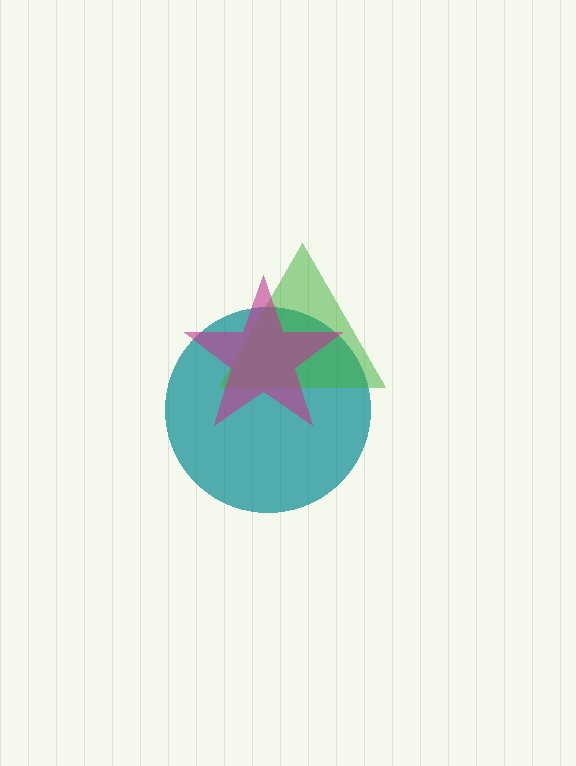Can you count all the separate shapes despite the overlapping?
Yes, there are 3 separate shapes.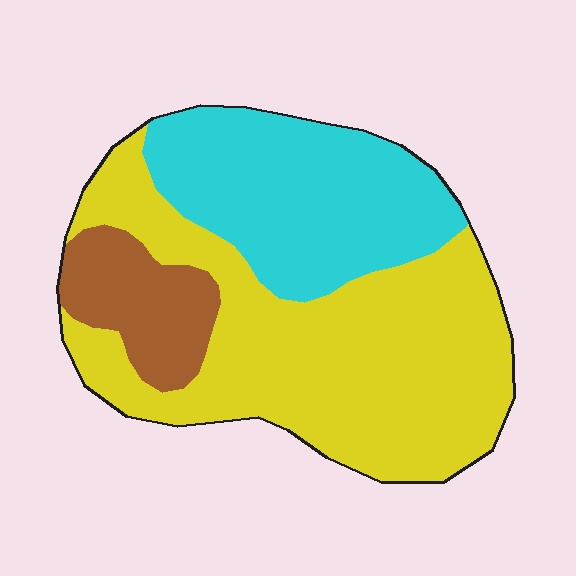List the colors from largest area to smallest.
From largest to smallest: yellow, cyan, brown.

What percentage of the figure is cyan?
Cyan takes up about one third (1/3) of the figure.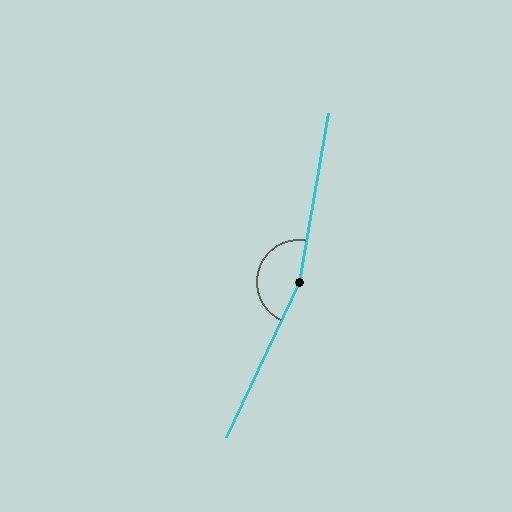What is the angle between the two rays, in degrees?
Approximately 165 degrees.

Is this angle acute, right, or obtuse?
It is obtuse.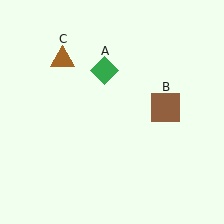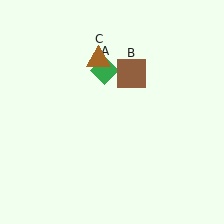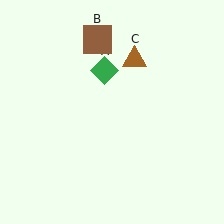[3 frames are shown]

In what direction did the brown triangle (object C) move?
The brown triangle (object C) moved right.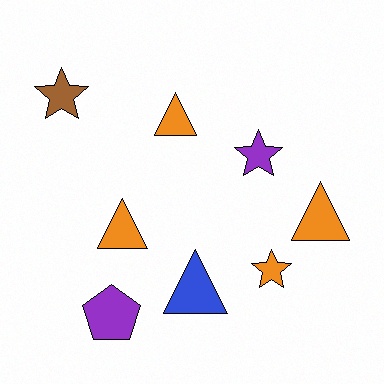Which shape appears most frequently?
Triangle, with 4 objects.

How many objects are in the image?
There are 8 objects.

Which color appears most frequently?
Orange, with 4 objects.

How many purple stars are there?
There is 1 purple star.